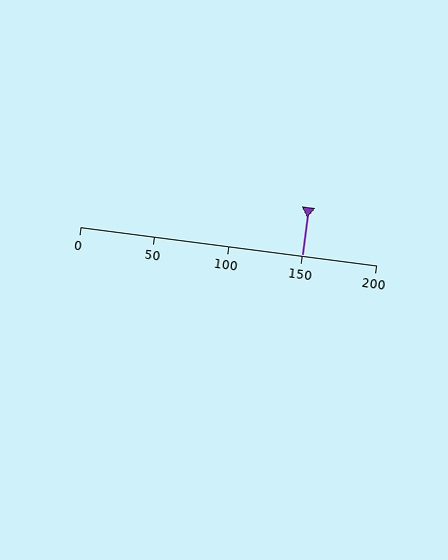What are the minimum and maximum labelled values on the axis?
The axis runs from 0 to 200.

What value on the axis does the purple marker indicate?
The marker indicates approximately 150.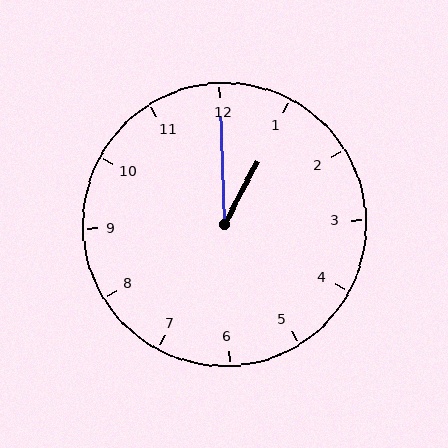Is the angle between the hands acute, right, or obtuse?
It is acute.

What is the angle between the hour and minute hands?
Approximately 30 degrees.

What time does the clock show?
1:00.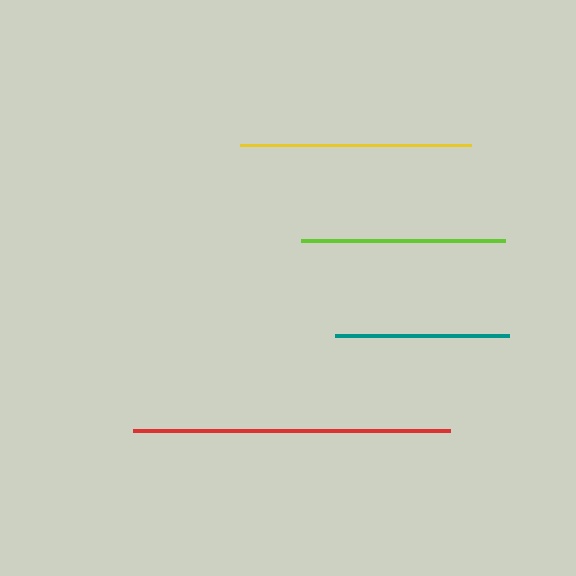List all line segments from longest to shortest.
From longest to shortest: red, yellow, lime, teal.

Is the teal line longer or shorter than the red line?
The red line is longer than the teal line.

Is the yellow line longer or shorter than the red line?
The red line is longer than the yellow line.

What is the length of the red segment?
The red segment is approximately 317 pixels long.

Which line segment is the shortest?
The teal line is the shortest at approximately 175 pixels.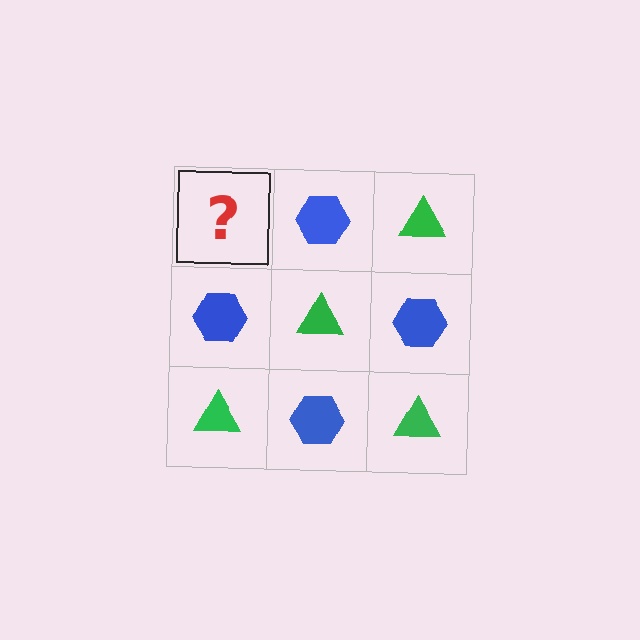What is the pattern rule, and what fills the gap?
The rule is that it alternates green triangle and blue hexagon in a checkerboard pattern. The gap should be filled with a green triangle.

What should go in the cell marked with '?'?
The missing cell should contain a green triangle.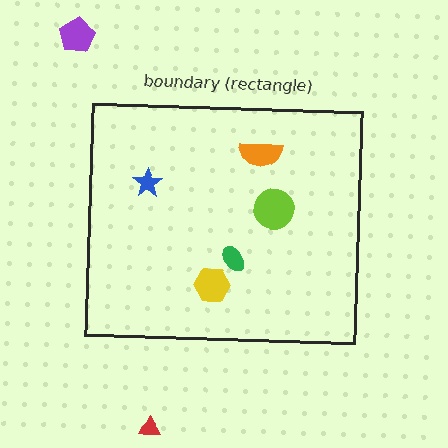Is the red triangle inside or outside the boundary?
Outside.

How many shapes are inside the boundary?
5 inside, 2 outside.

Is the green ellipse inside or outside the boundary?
Inside.